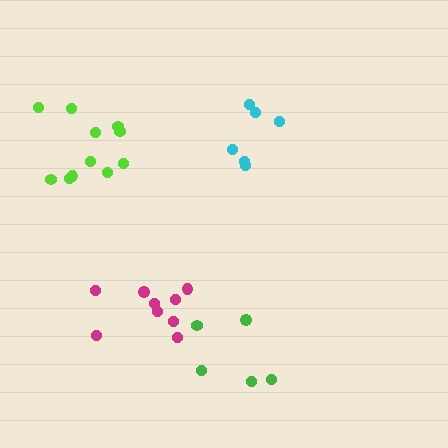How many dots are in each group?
Group 1: 6 dots, Group 2: 11 dots, Group 3: 5 dots, Group 4: 9 dots (31 total).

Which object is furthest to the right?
The cyan cluster is rightmost.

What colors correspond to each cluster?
The clusters are colored: cyan, lime, green, magenta.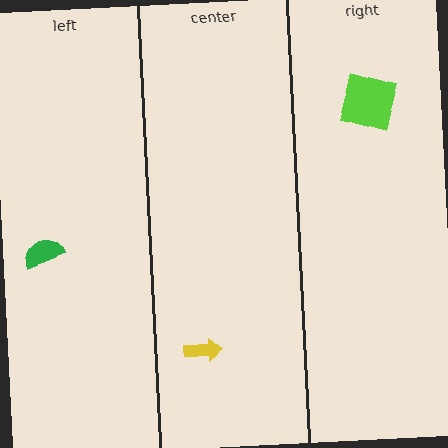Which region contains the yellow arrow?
The center region.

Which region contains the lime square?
The right region.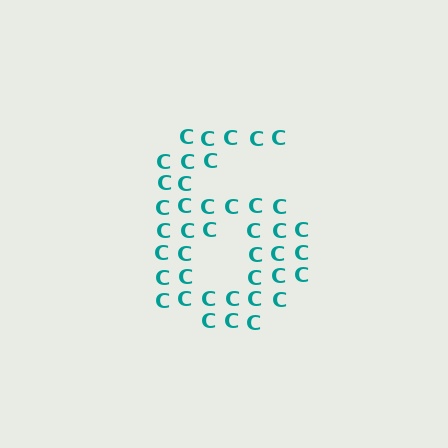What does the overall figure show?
The overall figure shows the digit 6.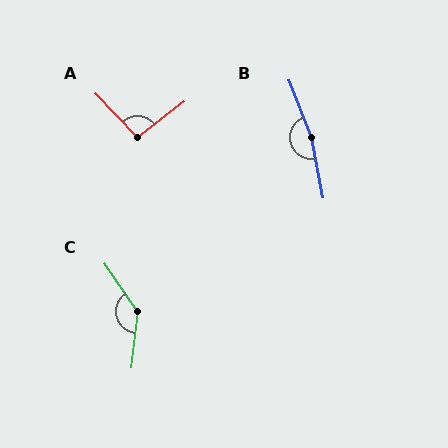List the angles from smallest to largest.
A (96°), C (139°), B (169°).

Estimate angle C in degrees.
Approximately 139 degrees.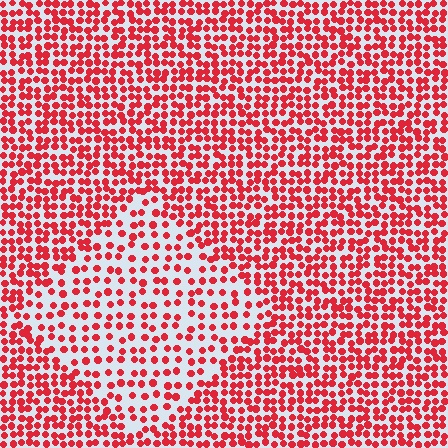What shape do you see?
I see a diamond.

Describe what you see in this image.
The image contains small red elements arranged at two different densities. A diamond-shaped region is visible where the elements are less densely packed than the surrounding area.